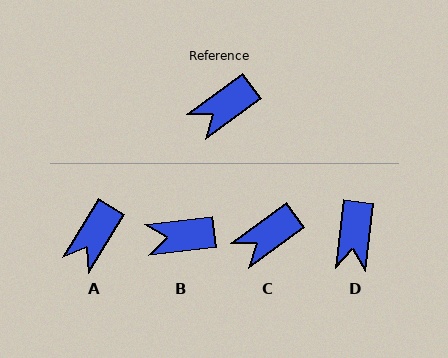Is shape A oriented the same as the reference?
No, it is off by about 22 degrees.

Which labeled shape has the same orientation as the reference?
C.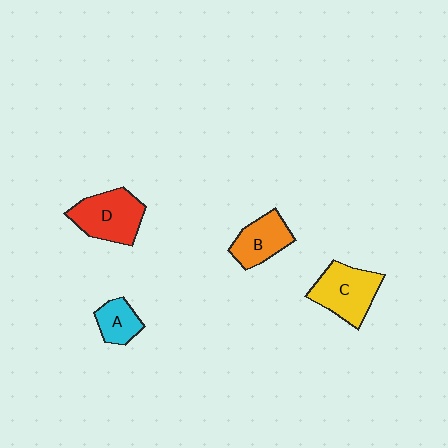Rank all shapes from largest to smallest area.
From largest to smallest: D (red), C (yellow), B (orange), A (cyan).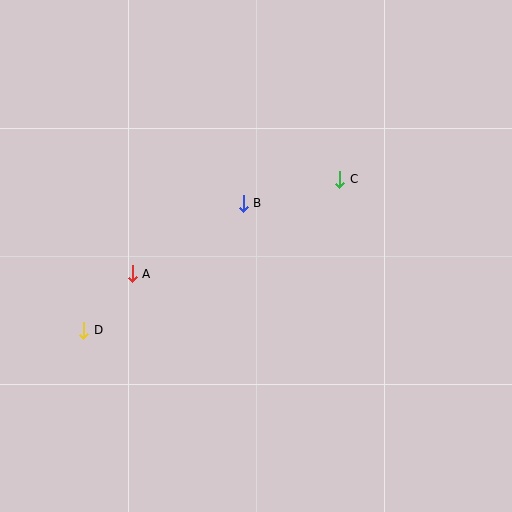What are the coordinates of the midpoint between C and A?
The midpoint between C and A is at (236, 226).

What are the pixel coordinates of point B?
Point B is at (243, 203).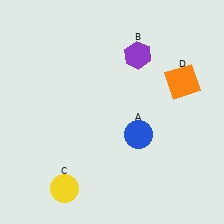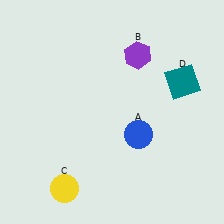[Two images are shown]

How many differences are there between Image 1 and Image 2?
There is 1 difference between the two images.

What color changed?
The square (D) changed from orange in Image 1 to teal in Image 2.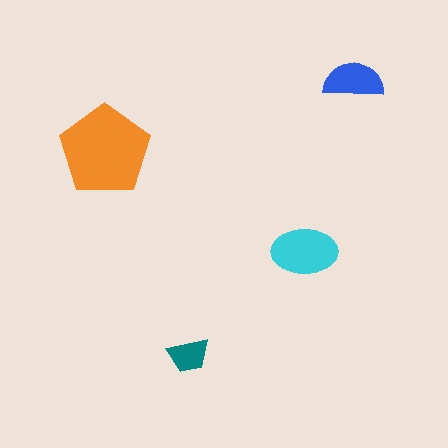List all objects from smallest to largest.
The teal trapezoid, the blue semicircle, the cyan ellipse, the orange pentagon.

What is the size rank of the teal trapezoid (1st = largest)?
4th.